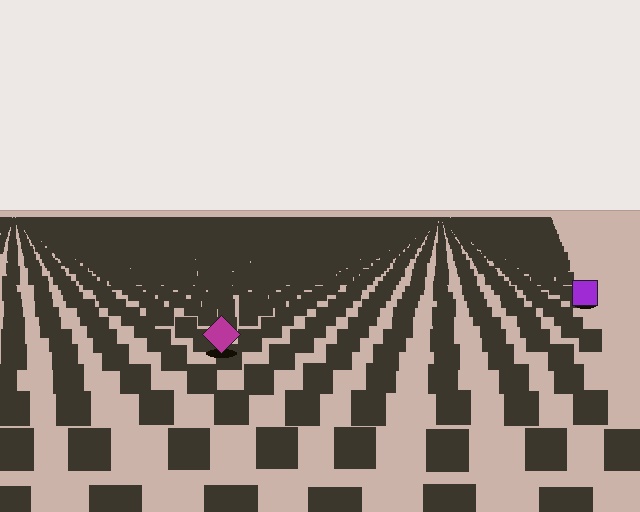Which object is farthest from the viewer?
The purple square is farthest from the viewer. It appears smaller and the ground texture around it is denser.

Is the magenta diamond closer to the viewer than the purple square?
Yes. The magenta diamond is closer — you can tell from the texture gradient: the ground texture is coarser near it.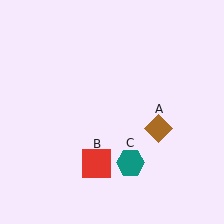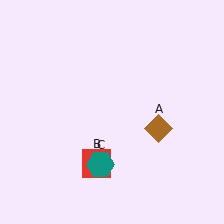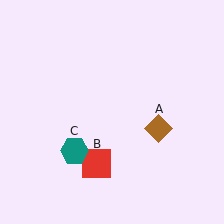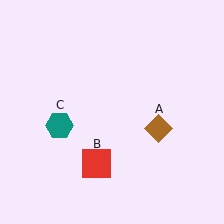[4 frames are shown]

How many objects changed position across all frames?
1 object changed position: teal hexagon (object C).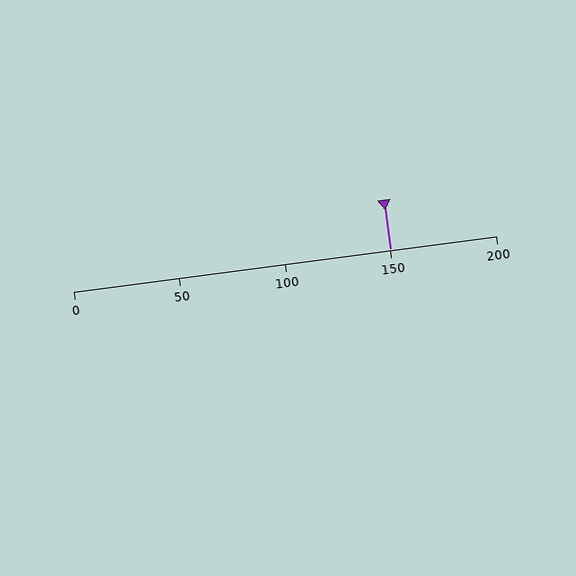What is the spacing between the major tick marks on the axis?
The major ticks are spaced 50 apart.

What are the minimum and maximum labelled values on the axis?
The axis runs from 0 to 200.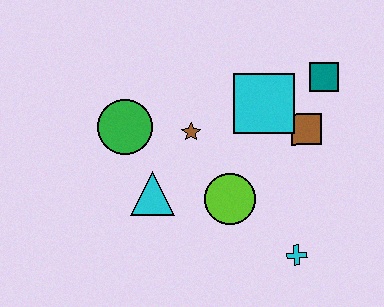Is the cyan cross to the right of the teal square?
No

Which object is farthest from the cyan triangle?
The teal square is farthest from the cyan triangle.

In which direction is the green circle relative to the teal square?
The green circle is to the left of the teal square.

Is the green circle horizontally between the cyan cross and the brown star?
No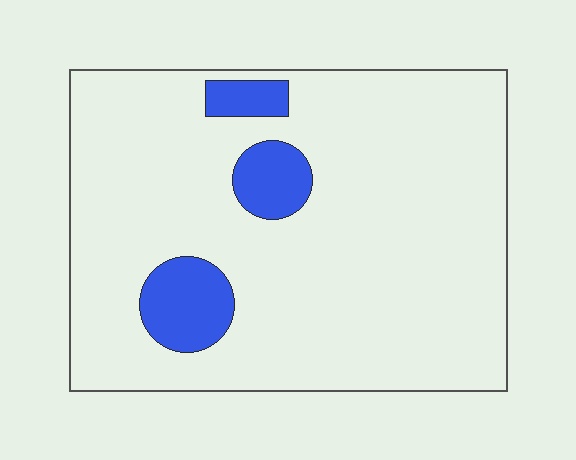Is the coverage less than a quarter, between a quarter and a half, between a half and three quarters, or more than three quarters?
Less than a quarter.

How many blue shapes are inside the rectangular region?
3.